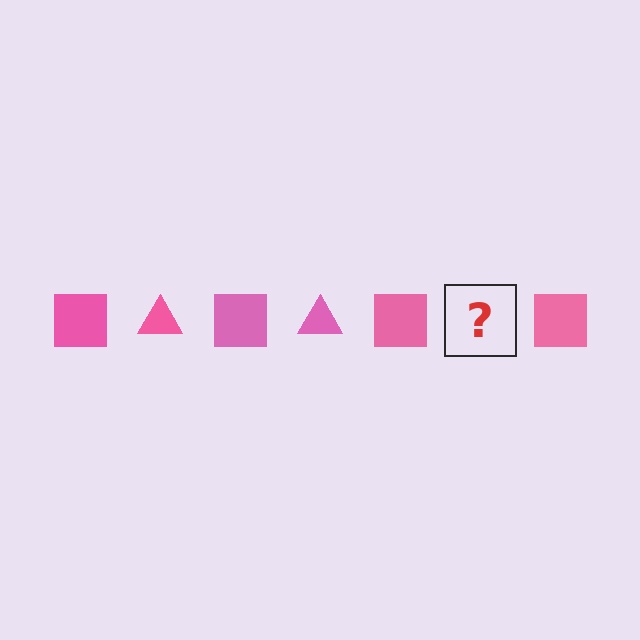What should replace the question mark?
The question mark should be replaced with a pink triangle.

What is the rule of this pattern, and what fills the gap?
The rule is that the pattern cycles through square, triangle shapes in pink. The gap should be filled with a pink triangle.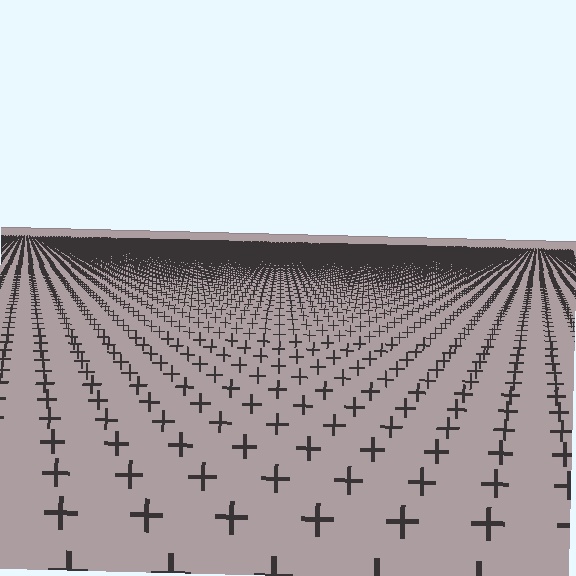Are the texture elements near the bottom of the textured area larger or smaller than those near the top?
Larger. Near the bottom, elements are closer to the viewer and appear at a bigger on-screen size.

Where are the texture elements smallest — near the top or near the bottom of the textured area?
Near the top.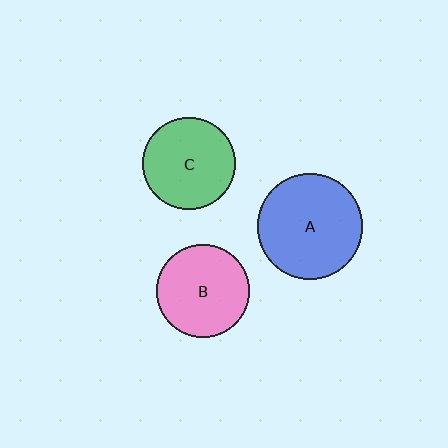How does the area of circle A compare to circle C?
Approximately 1.3 times.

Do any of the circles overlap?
No, none of the circles overlap.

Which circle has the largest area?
Circle A (blue).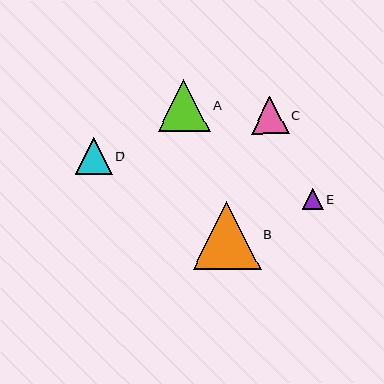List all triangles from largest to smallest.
From largest to smallest: B, A, C, D, E.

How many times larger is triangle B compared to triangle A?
Triangle B is approximately 1.3 times the size of triangle A.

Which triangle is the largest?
Triangle B is the largest with a size of approximately 68 pixels.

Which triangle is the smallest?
Triangle E is the smallest with a size of approximately 21 pixels.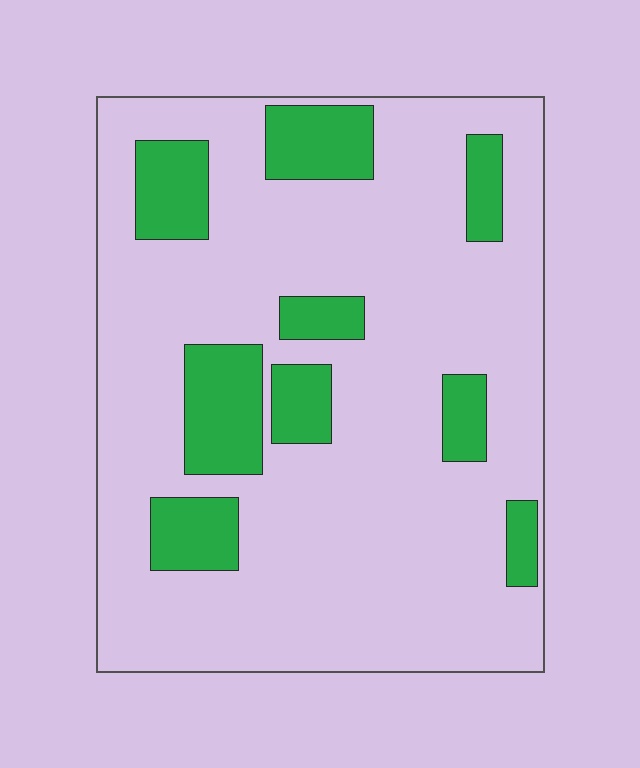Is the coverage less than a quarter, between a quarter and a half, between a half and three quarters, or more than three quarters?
Less than a quarter.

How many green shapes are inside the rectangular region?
9.